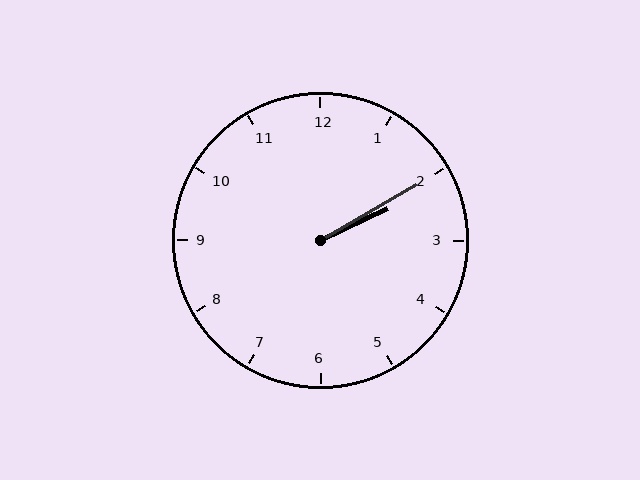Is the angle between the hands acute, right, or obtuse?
It is acute.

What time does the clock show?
2:10.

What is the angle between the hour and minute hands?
Approximately 5 degrees.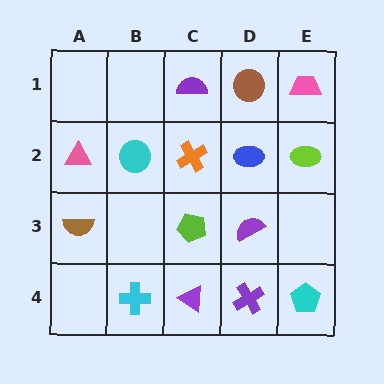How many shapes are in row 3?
3 shapes.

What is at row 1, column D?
A brown circle.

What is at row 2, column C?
An orange cross.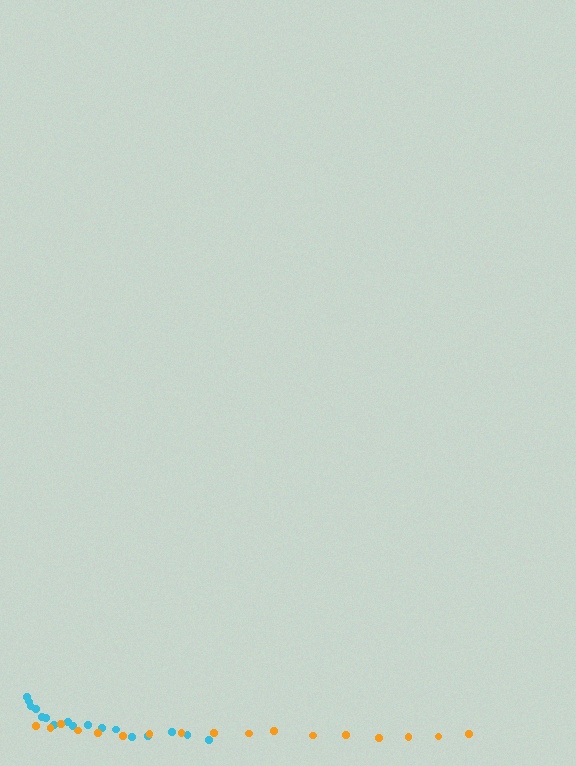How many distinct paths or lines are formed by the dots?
There are 2 distinct paths.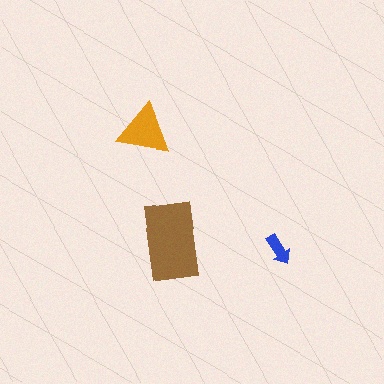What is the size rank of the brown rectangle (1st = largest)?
1st.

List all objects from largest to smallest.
The brown rectangle, the orange triangle, the blue arrow.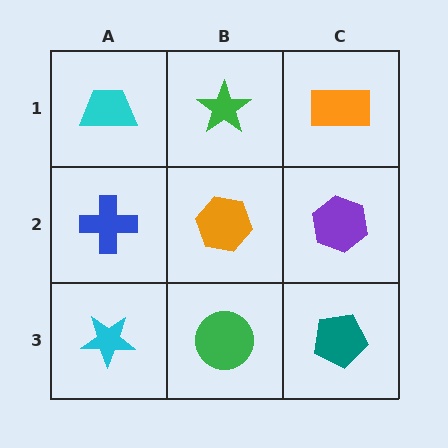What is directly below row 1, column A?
A blue cross.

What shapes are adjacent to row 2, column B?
A green star (row 1, column B), a green circle (row 3, column B), a blue cross (row 2, column A), a purple hexagon (row 2, column C).